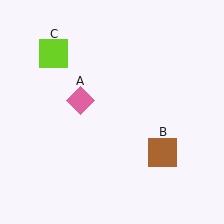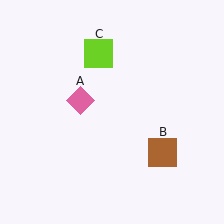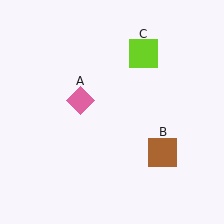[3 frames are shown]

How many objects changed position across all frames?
1 object changed position: lime square (object C).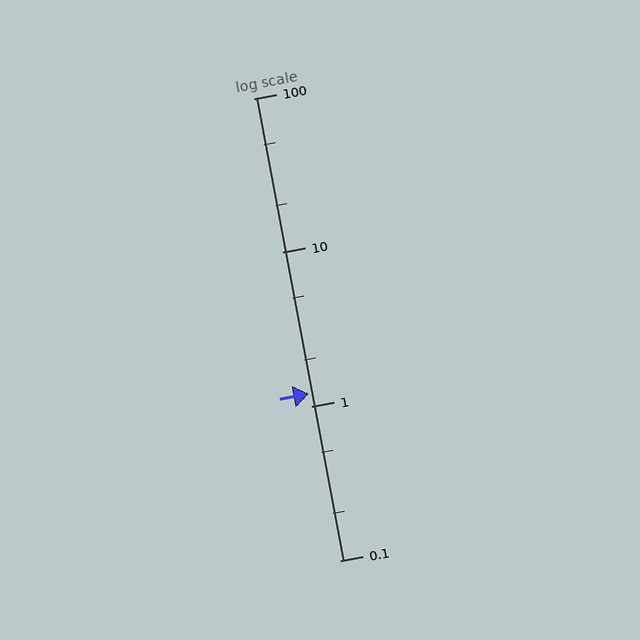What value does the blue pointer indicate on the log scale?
The pointer indicates approximately 1.2.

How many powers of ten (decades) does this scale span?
The scale spans 3 decades, from 0.1 to 100.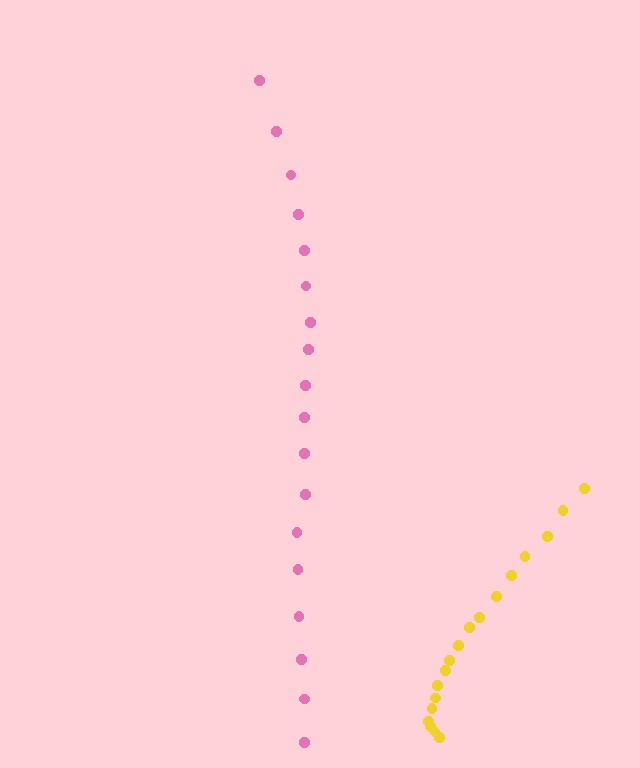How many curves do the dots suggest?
There are 2 distinct paths.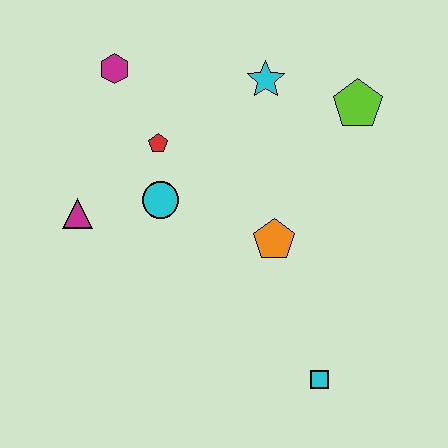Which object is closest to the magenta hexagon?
The red pentagon is closest to the magenta hexagon.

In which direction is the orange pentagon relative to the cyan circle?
The orange pentagon is to the right of the cyan circle.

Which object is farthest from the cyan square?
The magenta hexagon is farthest from the cyan square.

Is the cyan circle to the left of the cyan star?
Yes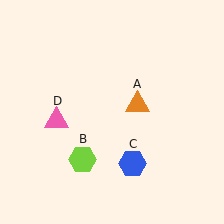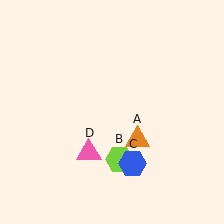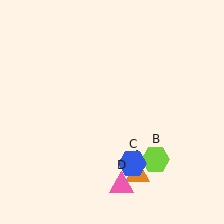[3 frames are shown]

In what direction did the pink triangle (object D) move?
The pink triangle (object D) moved down and to the right.